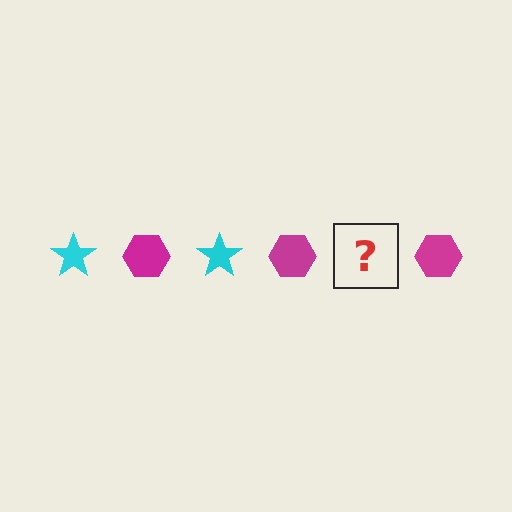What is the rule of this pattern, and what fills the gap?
The rule is that the pattern alternates between cyan star and magenta hexagon. The gap should be filled with a cyan star.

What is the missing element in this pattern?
The missing element is a cyan star.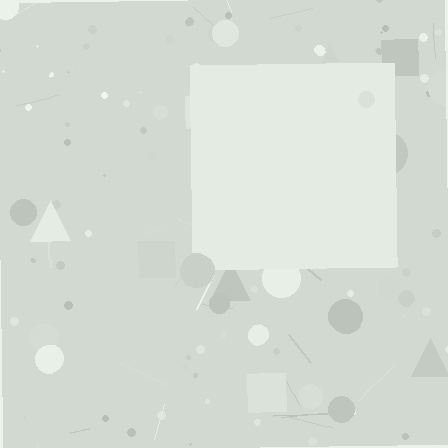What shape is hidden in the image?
A square is hidden in the image.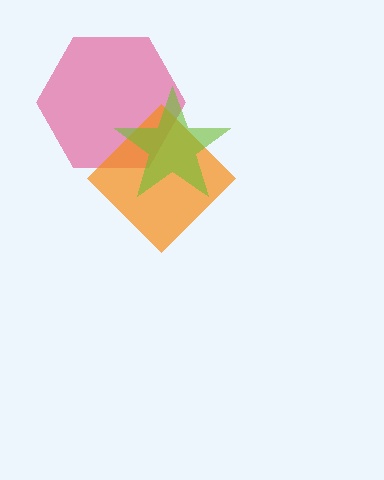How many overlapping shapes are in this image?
There are 3 overlapping shapes in the image.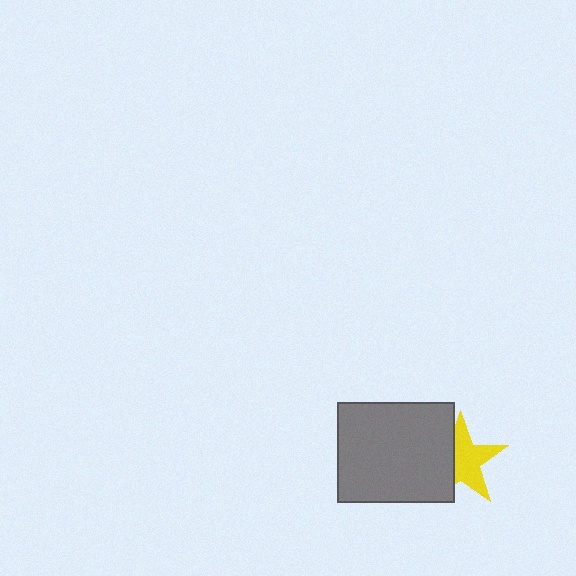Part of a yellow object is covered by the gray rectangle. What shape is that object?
It is a star.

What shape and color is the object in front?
The object in front is a gray rectangle.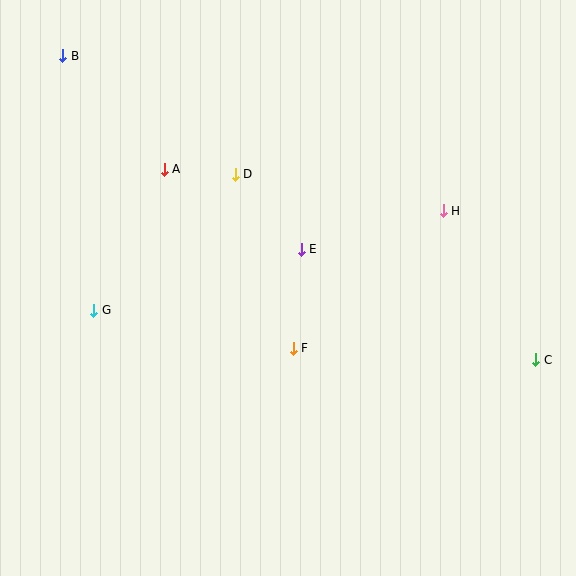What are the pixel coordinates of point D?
Point D is at (235, 174).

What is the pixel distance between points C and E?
The distance between C and E is 259 pixels.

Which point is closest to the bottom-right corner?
Point C is closest to the bottom-right corner.